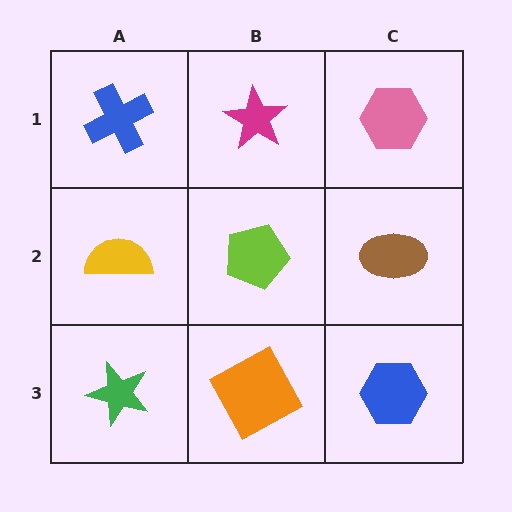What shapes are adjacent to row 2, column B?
A magenta star (row 1, column B), an orange square (row 3, column B), a yellow semicircle (row 2, column A), a brown ellipse (row 2, column C).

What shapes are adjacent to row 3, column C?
A brown ellipse (row 2, column C), an orange square (row 3, column B).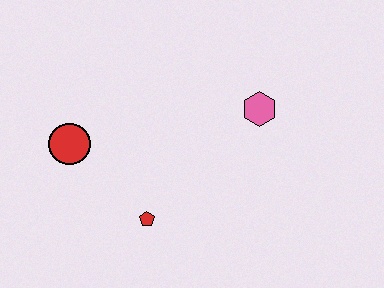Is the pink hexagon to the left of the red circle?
No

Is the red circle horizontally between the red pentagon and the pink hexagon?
No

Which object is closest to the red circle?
The red pentagon is closest to the red circle.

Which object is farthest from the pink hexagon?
The red circle is farthest from the pink hexagon.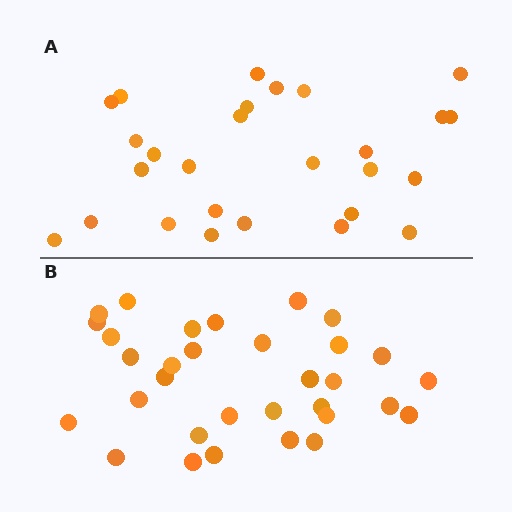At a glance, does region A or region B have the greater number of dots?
Region B (the bottom region) has more dots.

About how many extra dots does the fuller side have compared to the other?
Region B has about 5 more dots than region A.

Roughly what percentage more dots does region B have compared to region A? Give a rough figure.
About 20% more.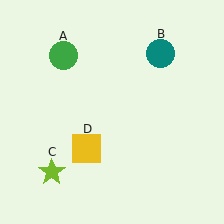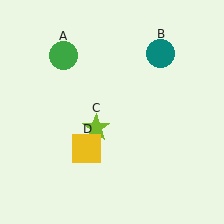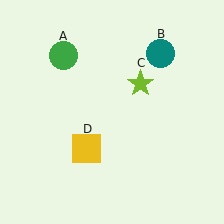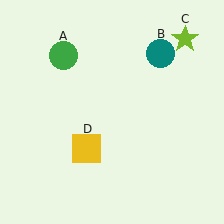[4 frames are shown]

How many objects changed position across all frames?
1 object changed position: lime star (object C).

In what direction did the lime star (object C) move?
The lime star (object C) moved up and to the right.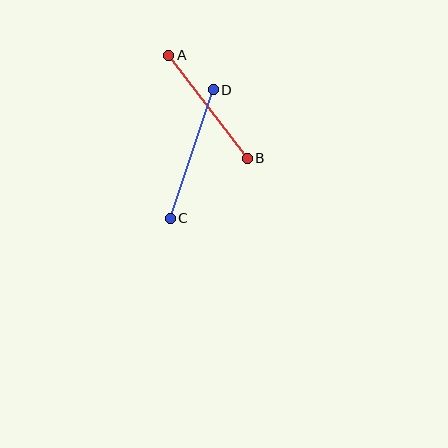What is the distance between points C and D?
The distance is approximately 136 pixels.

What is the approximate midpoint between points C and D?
The midpoint is at approximately (192, 154) pixels.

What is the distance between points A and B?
The distance is approximately 130 pixels.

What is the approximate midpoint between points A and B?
The midpoint is at approximately (208, 107) pixels.